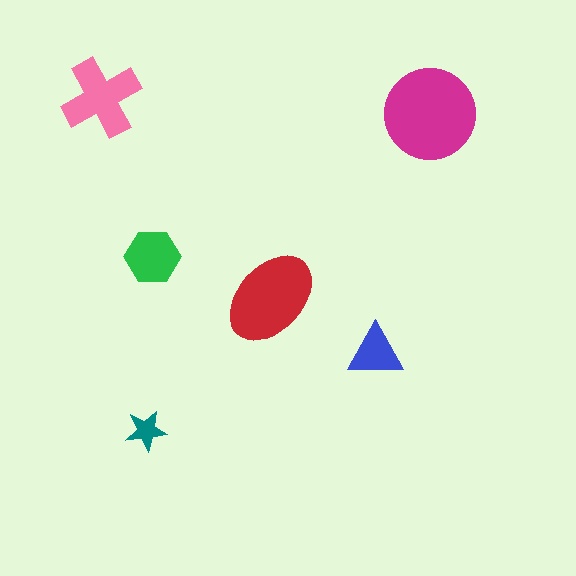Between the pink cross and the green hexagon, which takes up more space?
The pink cross.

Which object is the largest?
The magenta circle.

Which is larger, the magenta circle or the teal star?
The magenta circle.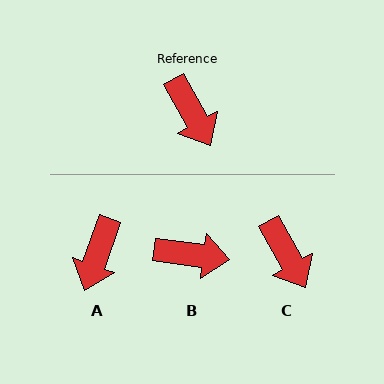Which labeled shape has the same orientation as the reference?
C.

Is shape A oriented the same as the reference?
No, it is off by about 49 degrees.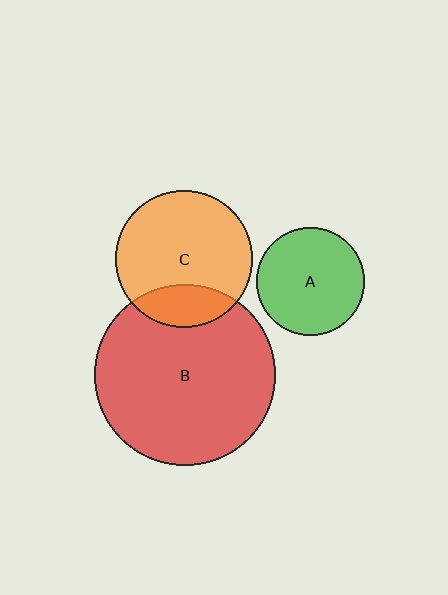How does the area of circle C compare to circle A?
Approximately 1.6 times.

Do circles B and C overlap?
Yes.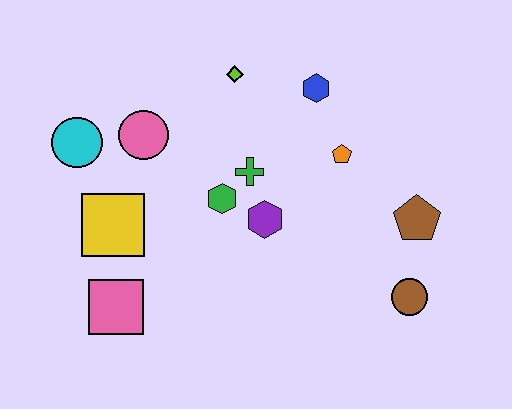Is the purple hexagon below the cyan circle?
Yes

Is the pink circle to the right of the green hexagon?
No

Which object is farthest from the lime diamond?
The brown circle is farthest from the lime diamond.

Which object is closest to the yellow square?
The pink square is closest to the yellow square.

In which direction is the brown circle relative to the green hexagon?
The brown circle is to the right of the green hexagon.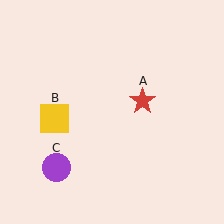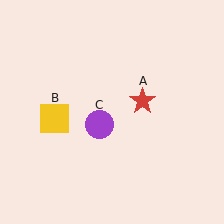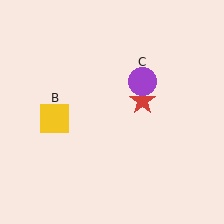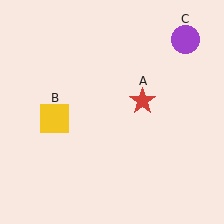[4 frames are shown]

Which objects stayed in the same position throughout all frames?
Red star (object A) and yellow square (object B) remained stationary.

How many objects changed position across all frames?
1 object changed position: purple circle (object C).